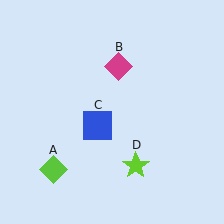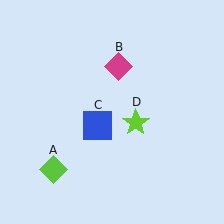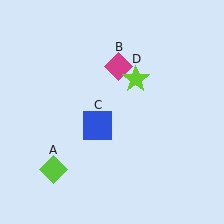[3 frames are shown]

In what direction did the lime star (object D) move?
The lime star (object D) moved up.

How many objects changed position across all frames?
1 object changed position: lime star (object D).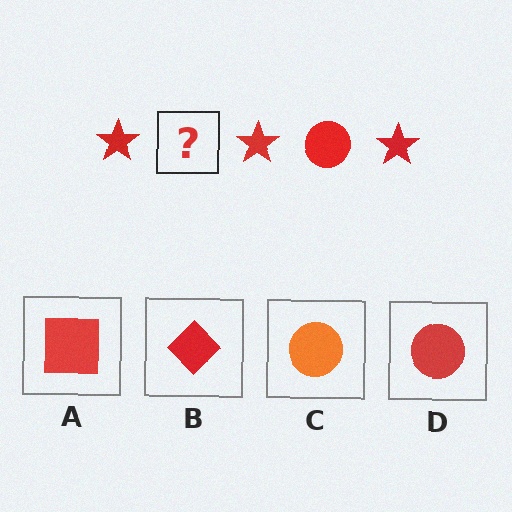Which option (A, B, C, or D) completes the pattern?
D.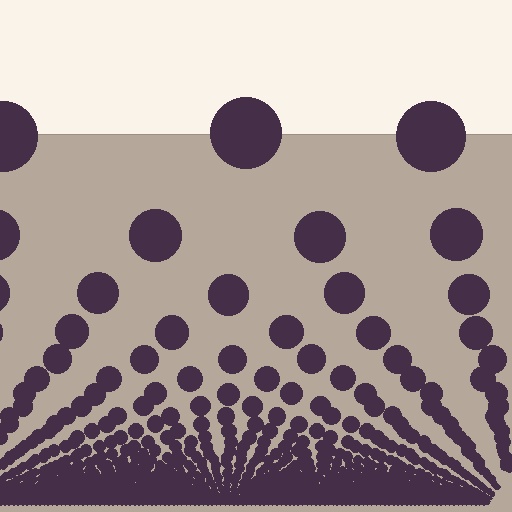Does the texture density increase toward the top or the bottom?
Density increases toward the bottom.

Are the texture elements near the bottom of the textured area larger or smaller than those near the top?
Smaller. The gradient is inverted — elements near the bottom are smaller and denser.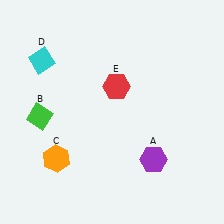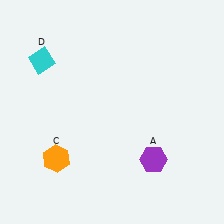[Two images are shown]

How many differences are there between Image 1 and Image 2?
There are 2 differences between the two images.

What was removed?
The red hexagon (E), the green diamond (B) were removed in Image 2.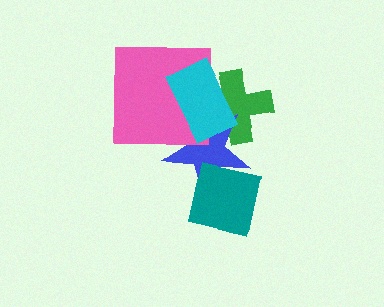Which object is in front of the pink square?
The cyan rectangle is in front of the pink square.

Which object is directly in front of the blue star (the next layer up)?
The pink square is directly in front of the blue star.